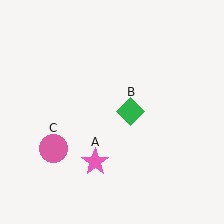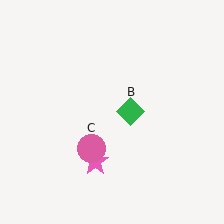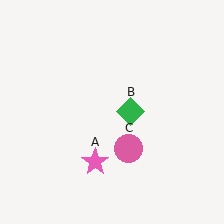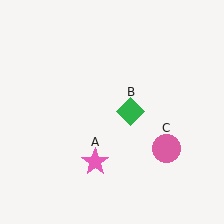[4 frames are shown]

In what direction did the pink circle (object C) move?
The pink circle (object C) moved right.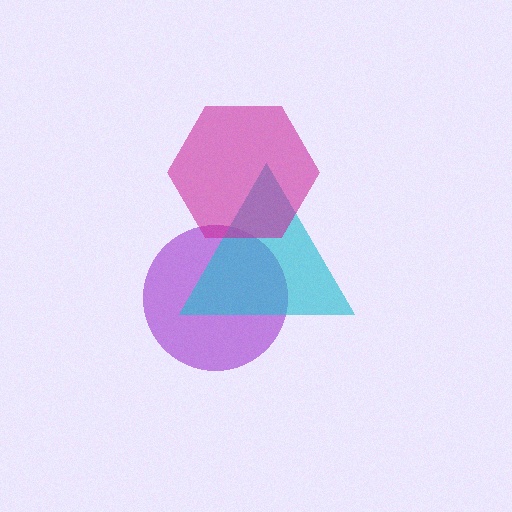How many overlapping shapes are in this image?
There are 3 overlapping shapes in the image.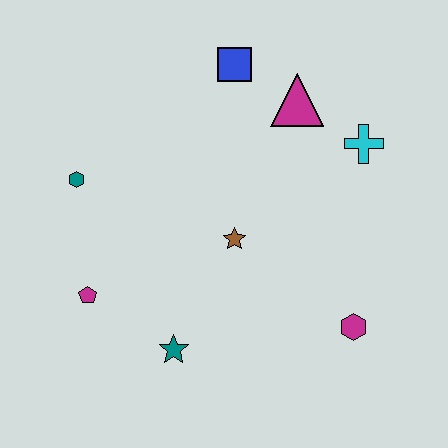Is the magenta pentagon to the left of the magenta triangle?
Yes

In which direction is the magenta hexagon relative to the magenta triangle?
The magenta hexagon is below the magenta triangle.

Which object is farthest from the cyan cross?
The magenta pentagon is farthest from the cyan cross.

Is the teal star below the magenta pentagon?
Yes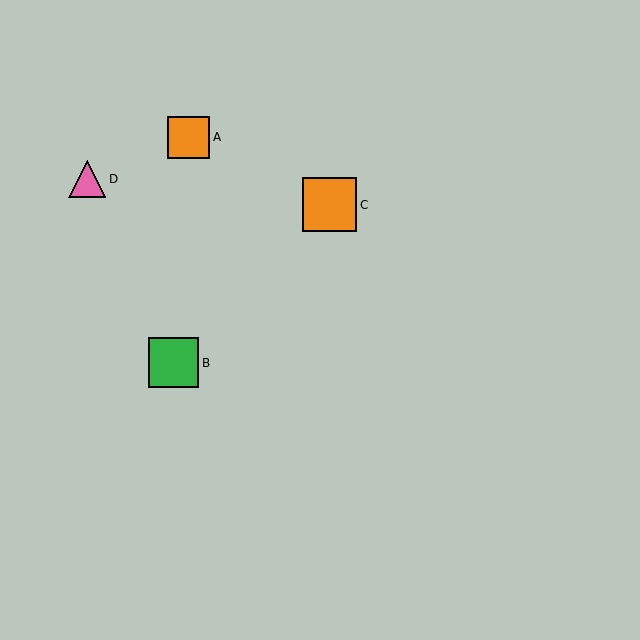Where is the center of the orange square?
The center of the orange square is at (330, 205).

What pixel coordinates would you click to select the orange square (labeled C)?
Click at (330, 205) to select the orange square C.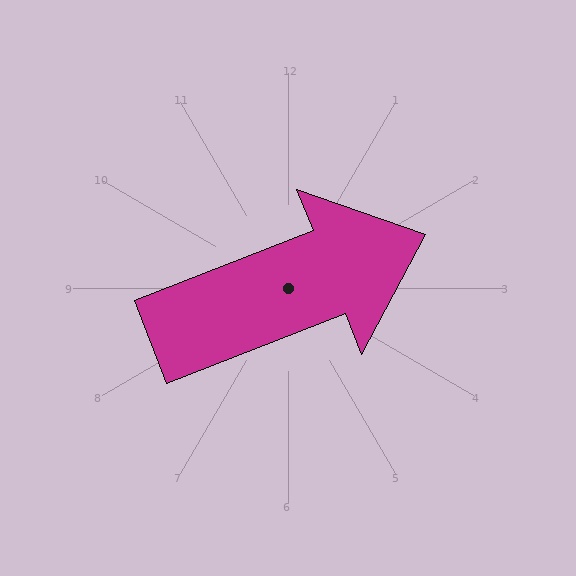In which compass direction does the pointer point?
East.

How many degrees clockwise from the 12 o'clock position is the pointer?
Approximately 69 degrees.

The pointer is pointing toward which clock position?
Roughly 2 o'clock.